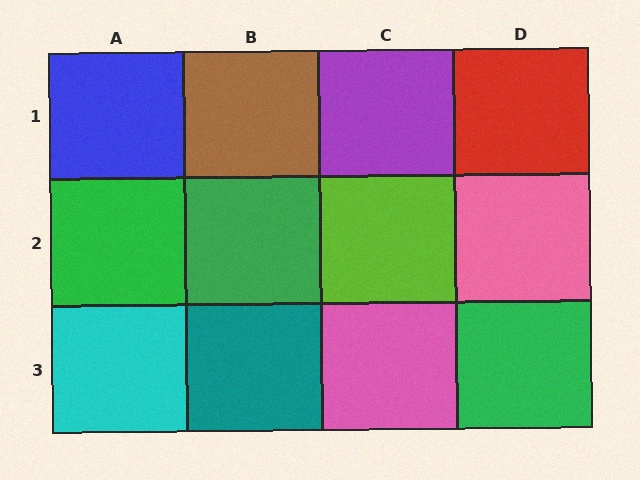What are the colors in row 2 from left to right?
Green, green, lime, pink.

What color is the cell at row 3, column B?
Teal.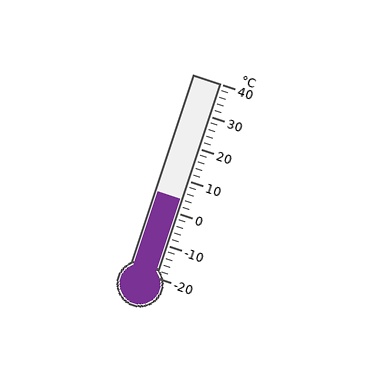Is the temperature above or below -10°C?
The temperature is above -10°C.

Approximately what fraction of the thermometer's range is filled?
The thermometer is filled to approximately 40% of its range.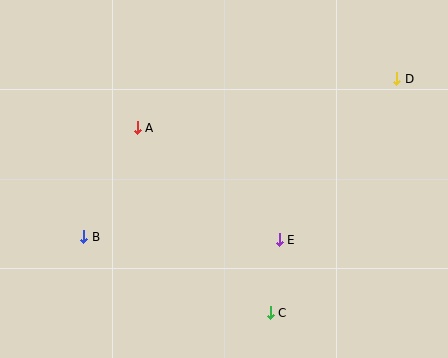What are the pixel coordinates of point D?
Point D is at (397, 79).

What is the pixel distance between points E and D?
The distance between E and D is 199 pixels.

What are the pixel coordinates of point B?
Point B is at (84, 237).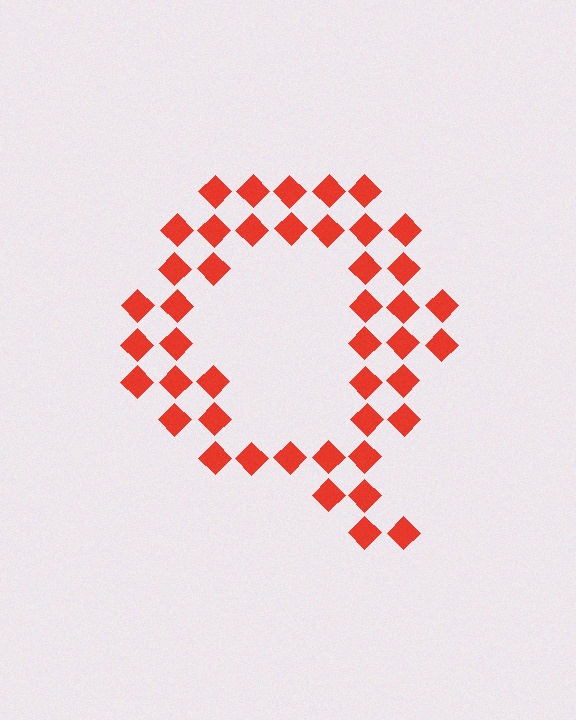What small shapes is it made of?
It is made of small diamonds.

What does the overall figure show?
The overall figure shows the letter Q.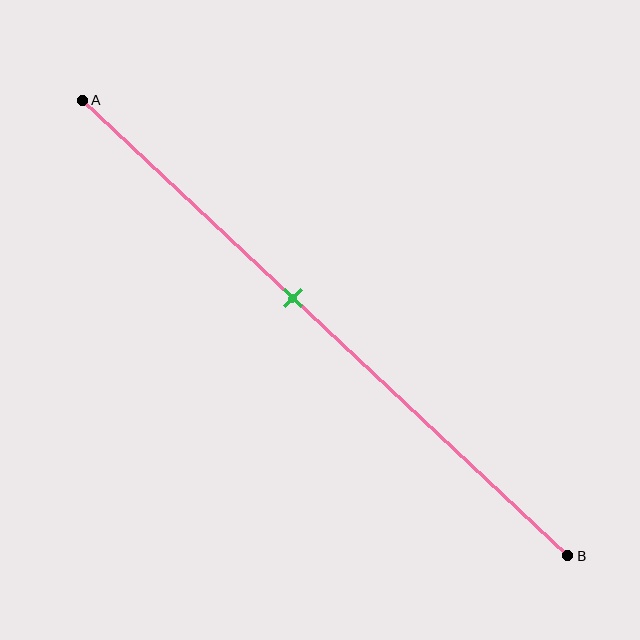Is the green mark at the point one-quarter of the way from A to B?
No, the mark is at about 45% from A, not at the 25% one-quarter point.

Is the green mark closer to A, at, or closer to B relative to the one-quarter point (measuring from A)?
The green mark is closer to point B than the one-quarter point of segment AB.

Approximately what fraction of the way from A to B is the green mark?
The green mark is approximately 45% of the way from A to B.